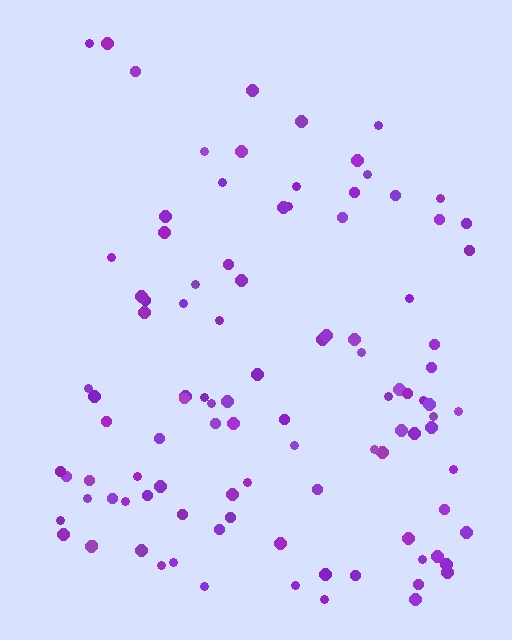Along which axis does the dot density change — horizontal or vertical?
Vertical.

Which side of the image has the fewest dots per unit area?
The top.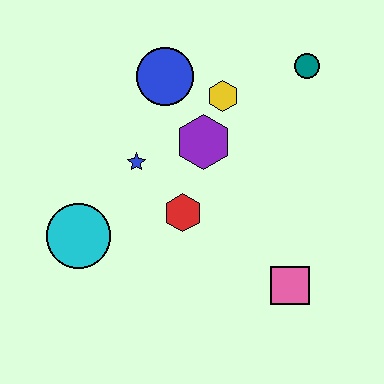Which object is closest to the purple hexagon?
The yellow hexagon is closest to the purple hexagon.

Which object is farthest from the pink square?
The blue circle is farthest from the pink square.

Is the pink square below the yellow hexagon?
Yes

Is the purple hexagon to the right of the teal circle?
No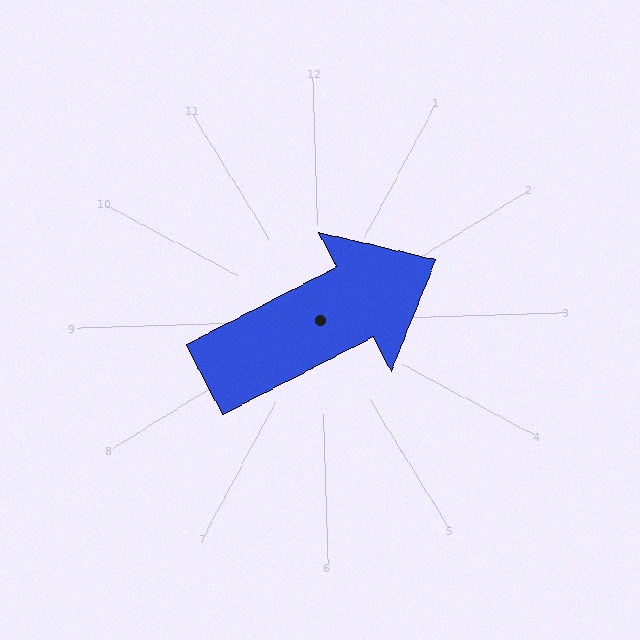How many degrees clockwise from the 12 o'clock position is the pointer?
Approximately 65 degrees.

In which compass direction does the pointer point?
Northeast.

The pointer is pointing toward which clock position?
Roughly 2 o'clock.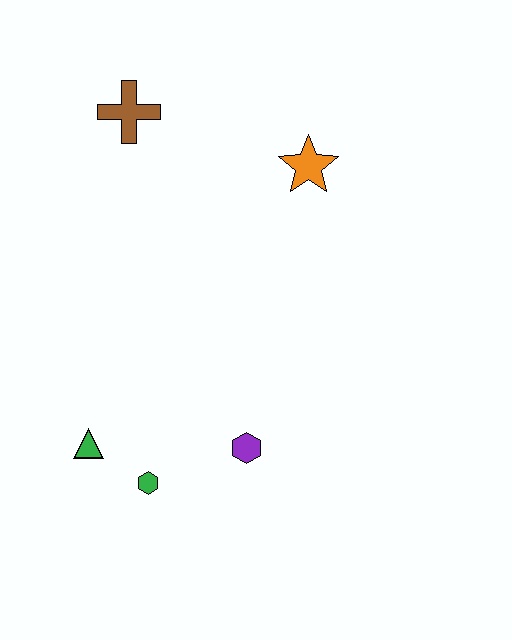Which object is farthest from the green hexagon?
The brown cross is farthest from the green hexagon.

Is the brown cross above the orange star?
Yes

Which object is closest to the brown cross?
The orange star is closest to the brown cross.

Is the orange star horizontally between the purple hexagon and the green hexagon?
No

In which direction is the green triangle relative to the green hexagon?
The green triangle is to the left of the green hexagon.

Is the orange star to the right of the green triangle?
Yes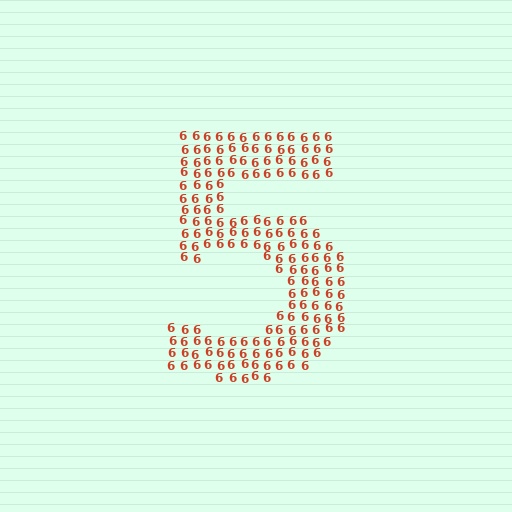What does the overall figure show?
The overall figure shows the digit 5.